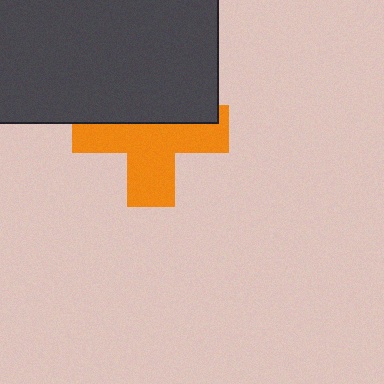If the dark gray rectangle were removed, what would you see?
You would see the complete orange cross.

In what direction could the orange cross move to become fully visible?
The orange cross could move down. That would shift it out from behind the dark gray rectangle entirely.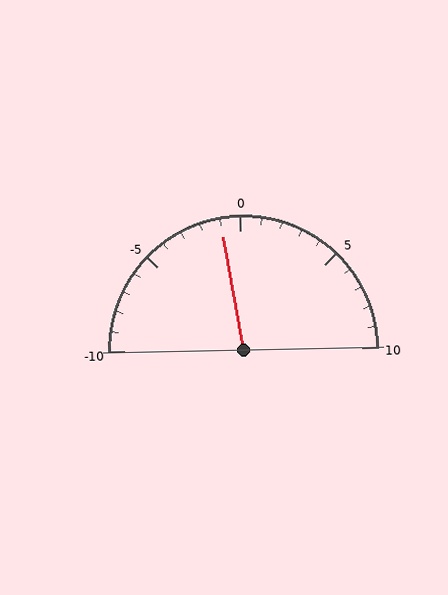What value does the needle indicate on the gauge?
The needle indicates approximately -1.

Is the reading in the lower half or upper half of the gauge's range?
The reading is in the lower half of the range (-10 to 10).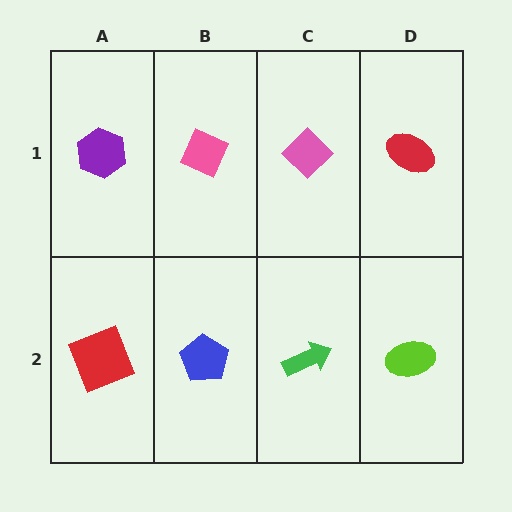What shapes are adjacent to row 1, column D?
A lime ellipse (row 2, column D), a pink diamond (row 1, column C).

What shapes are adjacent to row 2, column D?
A red ellipse (row 1, column D), a green arrow (row 2, column C).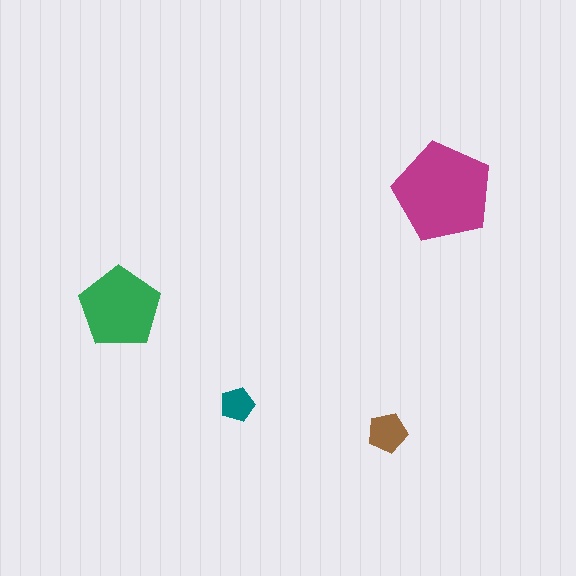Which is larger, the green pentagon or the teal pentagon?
The green one.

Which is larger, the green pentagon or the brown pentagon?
The green one.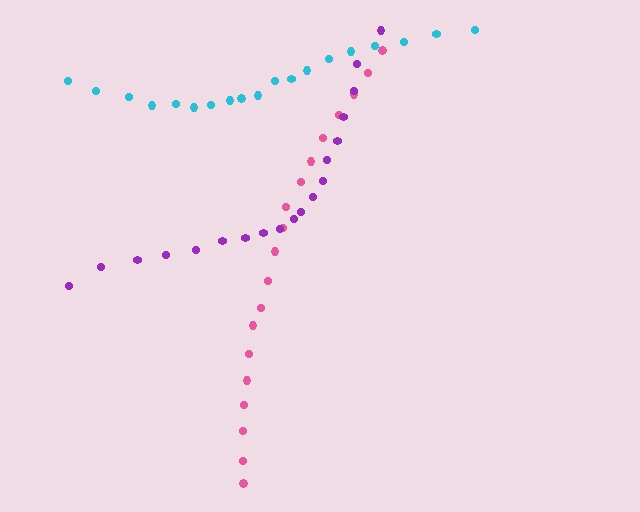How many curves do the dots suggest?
There are 3 distinct paths.